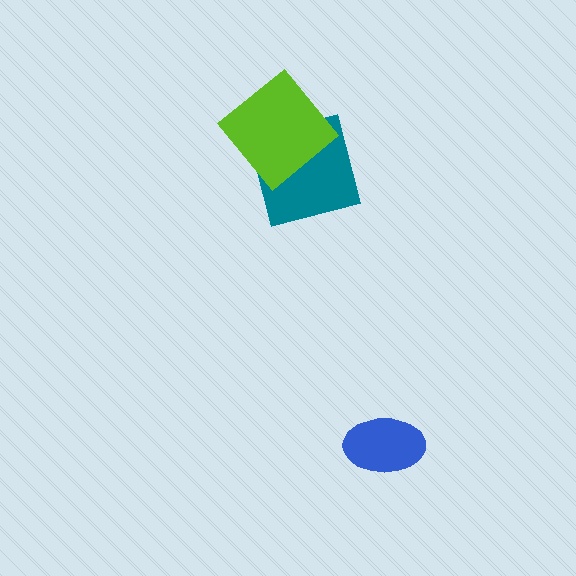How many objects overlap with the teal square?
1 object overlaps with the teal square.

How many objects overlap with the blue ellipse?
0 objects overlap with the blue ellipse.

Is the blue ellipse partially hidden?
No, no other shape covers it.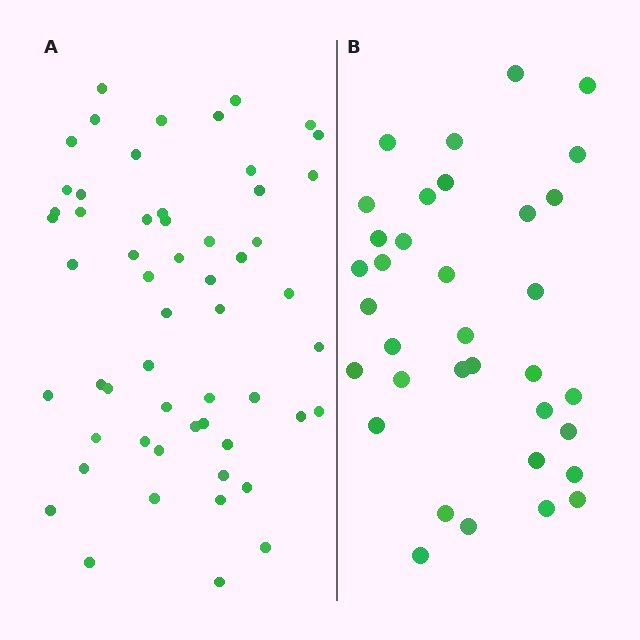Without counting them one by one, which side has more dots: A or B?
Region A (the left region) has more dots.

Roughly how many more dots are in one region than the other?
Region A has approximately 20 more dots than region B.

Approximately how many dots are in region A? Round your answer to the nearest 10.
About 60 dots. (The exact count is 56, which rounds to 60.)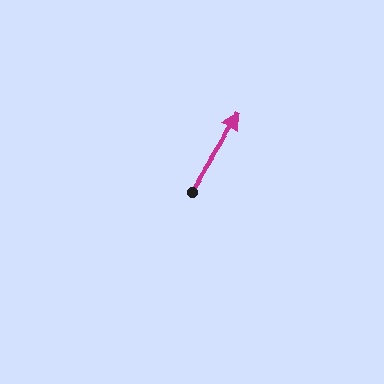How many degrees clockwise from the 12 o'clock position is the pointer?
Approximately 33 degrees.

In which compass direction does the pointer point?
Northeast.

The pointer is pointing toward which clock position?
Roughly 1 o'clock.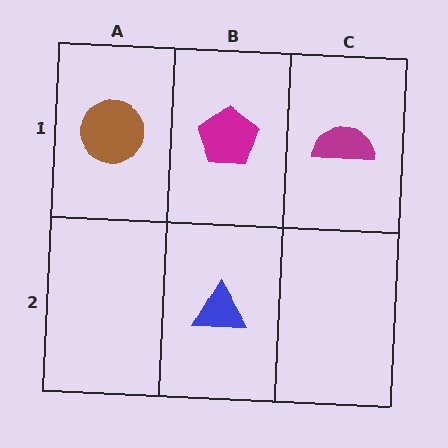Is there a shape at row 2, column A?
No, that cell is empty.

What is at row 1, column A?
A brown circle.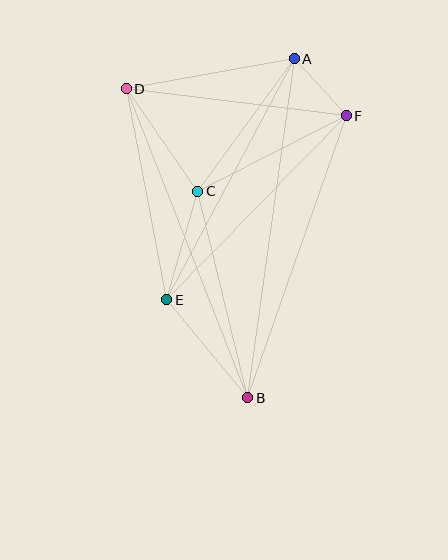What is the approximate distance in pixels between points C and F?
The distance between C and F is approximately 167 pixels.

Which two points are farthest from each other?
Points A and B are farthest from each other.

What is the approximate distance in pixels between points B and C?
The distance between B and C is approximately 212 pixels.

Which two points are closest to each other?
Points A and F are closest to each other.